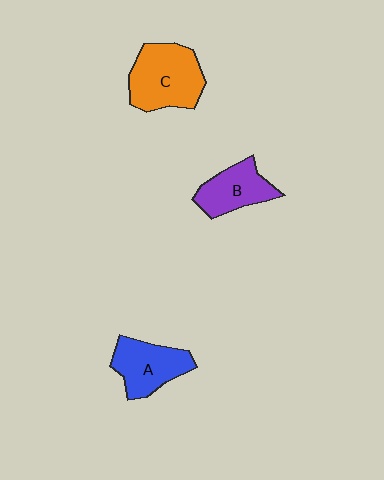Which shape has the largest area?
Shape C (orange).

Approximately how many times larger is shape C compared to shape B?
Approximately 1.4 times.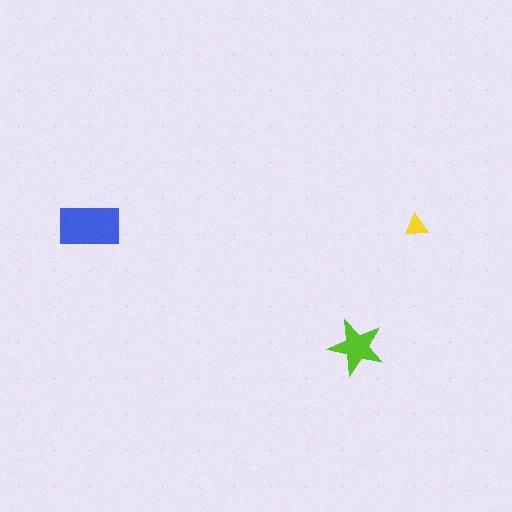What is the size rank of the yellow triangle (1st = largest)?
3rd.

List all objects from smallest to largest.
The yellow triangle, the lime star, the blue rectangle.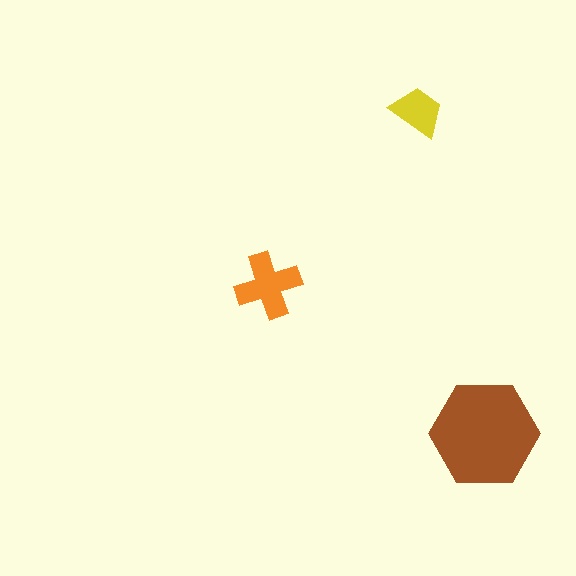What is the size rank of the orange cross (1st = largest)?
2nd.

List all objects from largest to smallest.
The brown hexagon, the orange cross, the yellow trapezoid.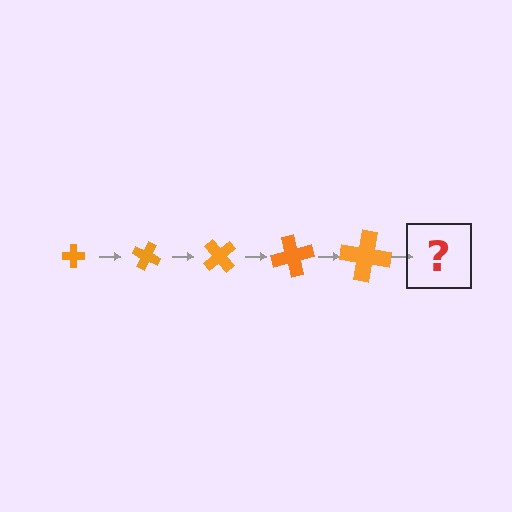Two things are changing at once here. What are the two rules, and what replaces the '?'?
The two rules are that the cross grows larger each step and it rotates 25 degrees each step. The '?' should be a cross, larger than the previous one and rotated 125 degrees from the start.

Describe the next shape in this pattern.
It should be a cross, larger than the previous one and rotated 125 degrees from the start.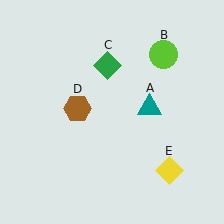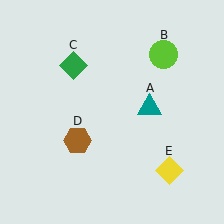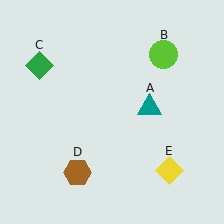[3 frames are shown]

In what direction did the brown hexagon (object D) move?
The brown hexagon (object D) moved down.